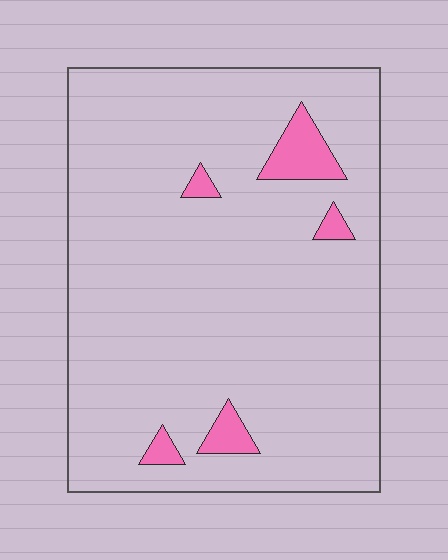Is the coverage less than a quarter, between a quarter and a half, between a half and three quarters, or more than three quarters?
Less than a quarter.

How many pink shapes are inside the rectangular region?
5.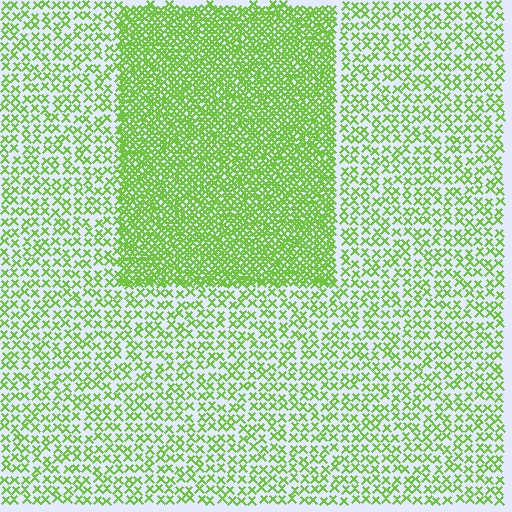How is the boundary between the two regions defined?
The boundary is defined by a change in element density (approximately 2.7x ratio). All elements are the same color, size, and shape.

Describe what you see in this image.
The image contains small lime elements arranged at two different densities. A rectangle-shaped region is visible where the elements are more densely packed than the surrounding area.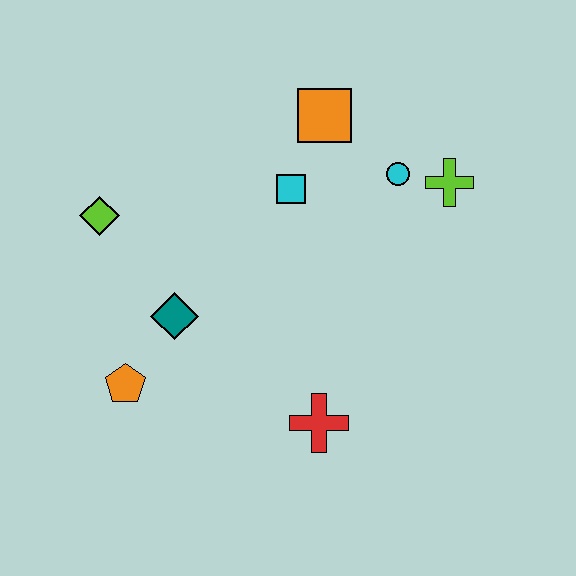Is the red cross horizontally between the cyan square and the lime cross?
Yes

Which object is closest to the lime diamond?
The teal diamond is closest to the lime diamond.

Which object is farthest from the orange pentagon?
The lime cross is farthest from the orange pentagon.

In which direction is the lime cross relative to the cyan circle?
The lime cross is to the right of the cyan circle.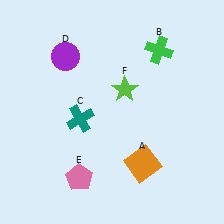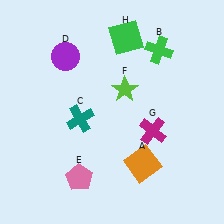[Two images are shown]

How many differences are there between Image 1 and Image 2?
There are 2 differences between the two images.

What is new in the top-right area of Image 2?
A green square (H) was added in the top-right area of Image 2.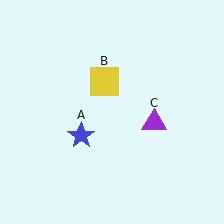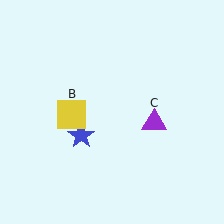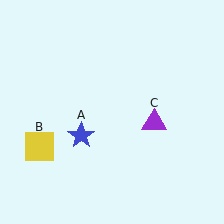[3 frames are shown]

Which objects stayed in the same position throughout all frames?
Blue star (object A) and purple triangle (object C) remained stationary.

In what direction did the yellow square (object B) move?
The yellow square (object B) moved down and to the left.